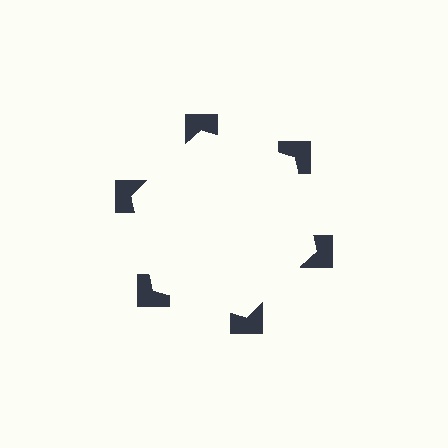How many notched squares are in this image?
There are 6 — one at each vertex of the illusory hexagon.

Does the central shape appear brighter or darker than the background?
It typically appears slightly brighter than the background, even though no actual brightness change is drawn.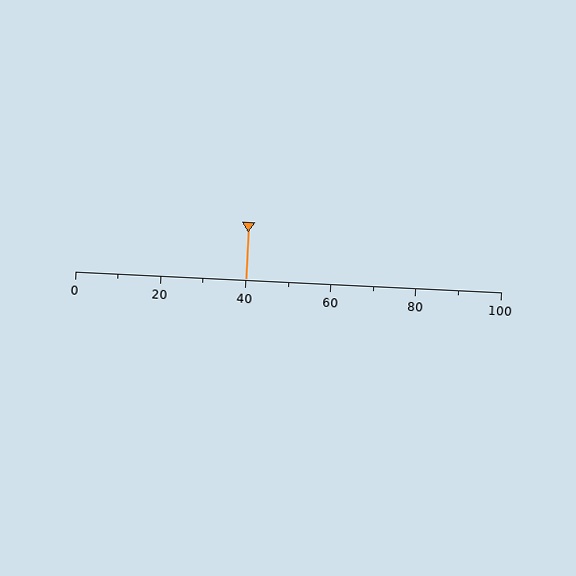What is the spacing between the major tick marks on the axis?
The major ticks are spaced 20 apart.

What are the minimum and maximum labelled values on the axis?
The axis runs from 0 to 100.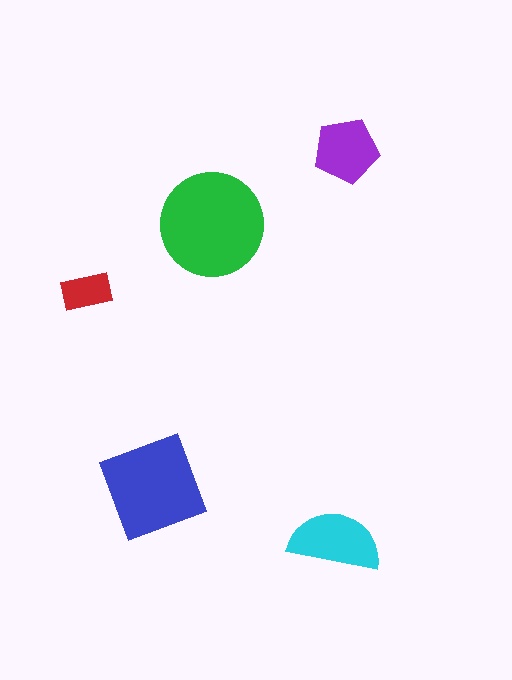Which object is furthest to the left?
The red rectangle is leftmost.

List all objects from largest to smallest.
The green circle, the blue square, the cyan semicircle, the purple pentagon, the red rectangle.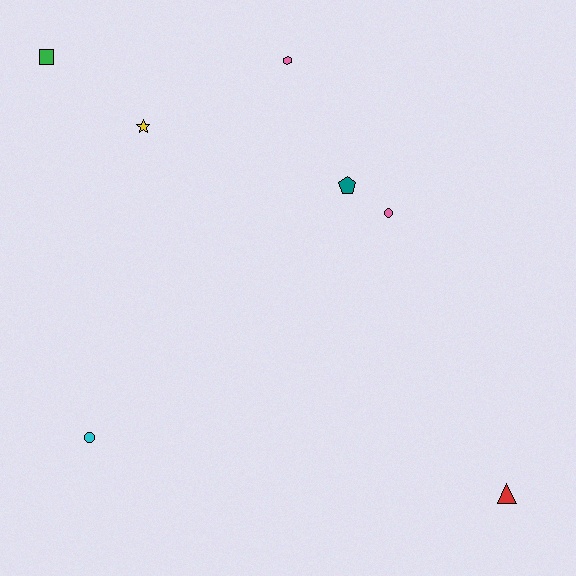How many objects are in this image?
There are 7 objects.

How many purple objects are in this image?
There are no purple objects.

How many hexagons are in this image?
There is 1 hexagon.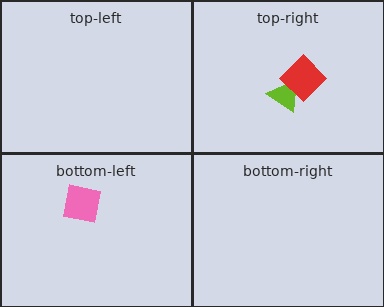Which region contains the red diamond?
The top-right region.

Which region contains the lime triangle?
The top-right region.